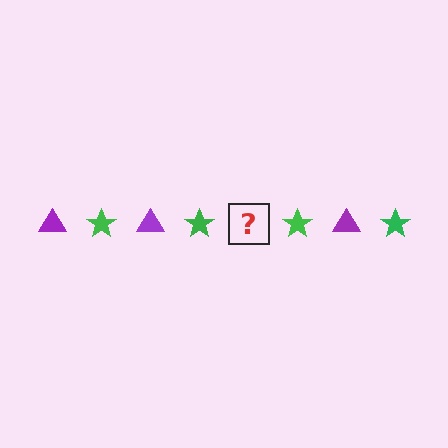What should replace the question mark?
The question mark should be replaced with a purple triangle.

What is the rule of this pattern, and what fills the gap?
The rule is that the pattern alternates between purple triangle and green star. The gap should be filled with a purple triangle.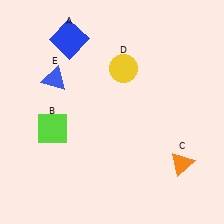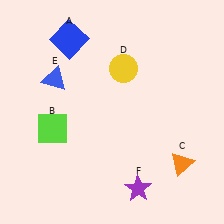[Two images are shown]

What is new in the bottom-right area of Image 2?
A purple star (F) was added in the bottom-right area of Image 2.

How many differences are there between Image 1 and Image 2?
There is 1 difference between the two images.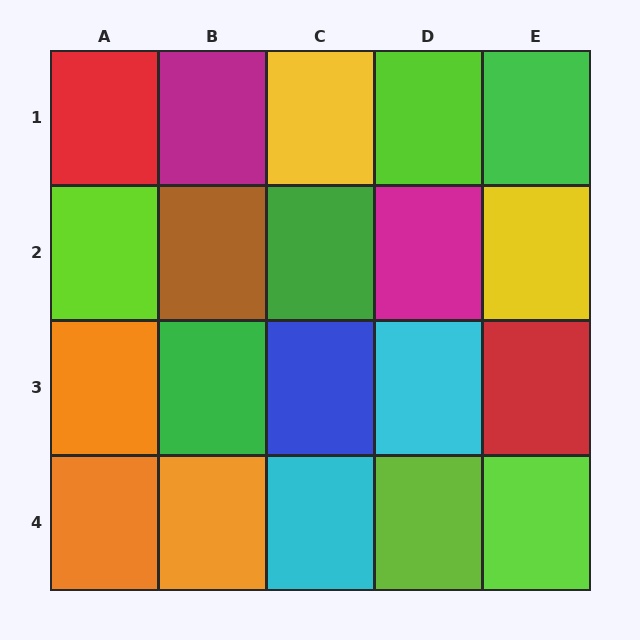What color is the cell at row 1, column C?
Yellow.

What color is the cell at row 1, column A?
Red.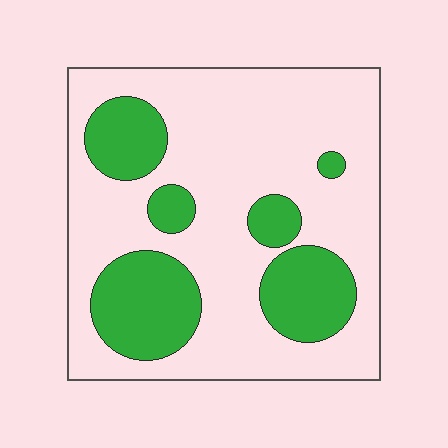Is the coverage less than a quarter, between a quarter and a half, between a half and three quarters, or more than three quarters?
Between a quarter and a half.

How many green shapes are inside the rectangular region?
6.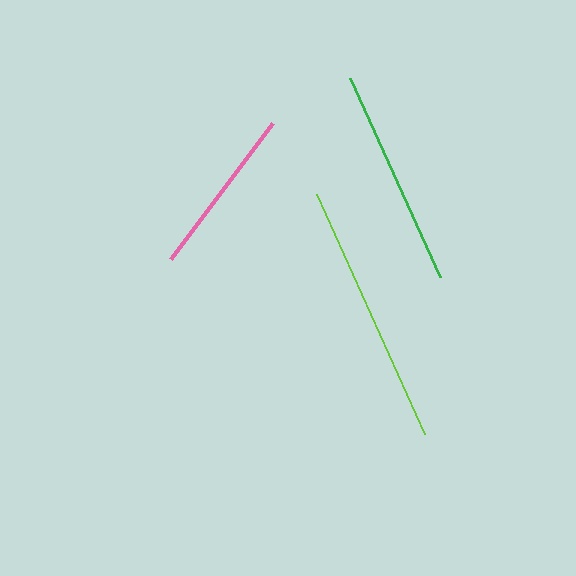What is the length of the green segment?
The green segment is approximately 219 pixels long.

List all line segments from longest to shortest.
From longest to shortest: lime, green, pink.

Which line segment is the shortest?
The pink line is the shortest at approximately 170 pixels.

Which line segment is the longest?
The lime line is the longest at approximately 263 pixels.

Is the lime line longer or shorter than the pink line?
The lime line is longer than the pink line.